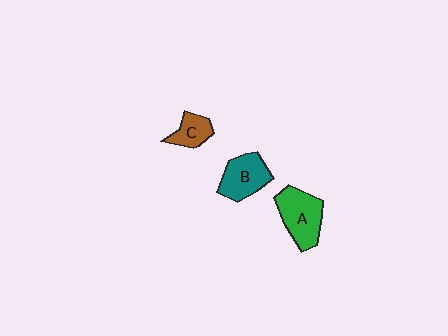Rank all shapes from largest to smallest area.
From largest to smallest: A (green), B (teal), C (brown).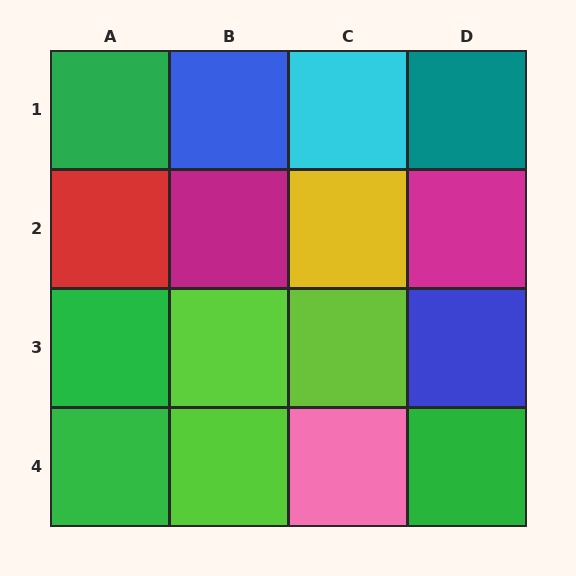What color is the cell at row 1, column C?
Cyan.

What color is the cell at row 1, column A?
Green.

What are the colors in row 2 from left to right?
Red, magenta, yellow, magenta.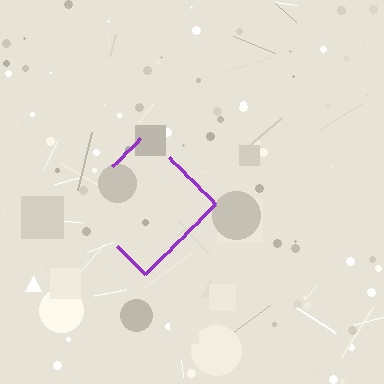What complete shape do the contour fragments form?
The contour fragments form a diamond.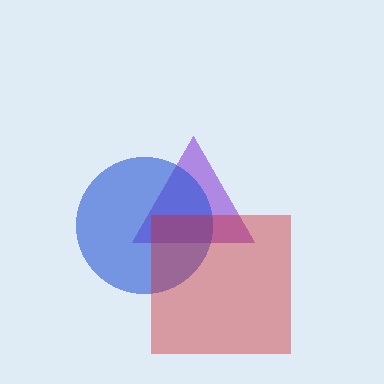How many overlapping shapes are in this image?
There are 3 overlapping shapes in the image.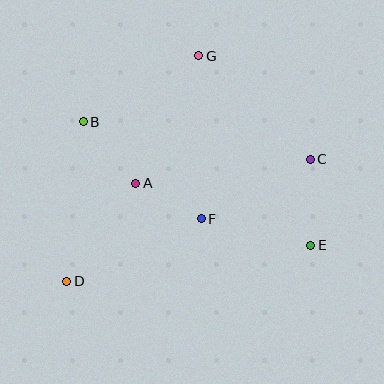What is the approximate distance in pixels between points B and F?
The distance between B and F is approximately 153 pixels.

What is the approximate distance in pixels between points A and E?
The distance between A and E is approximately 186 pixels.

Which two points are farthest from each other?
Points C and D are farthest from each other.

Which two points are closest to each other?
Points A and F are closest to each other.